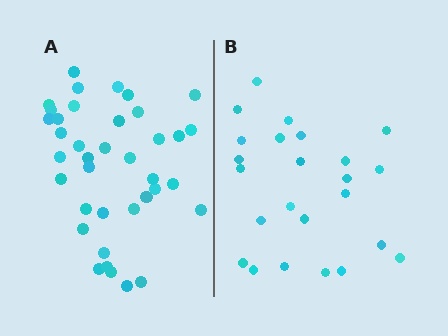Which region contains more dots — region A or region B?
Region A (the left region) has more dots.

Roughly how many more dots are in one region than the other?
Region A has approximately 15 more dots than region B.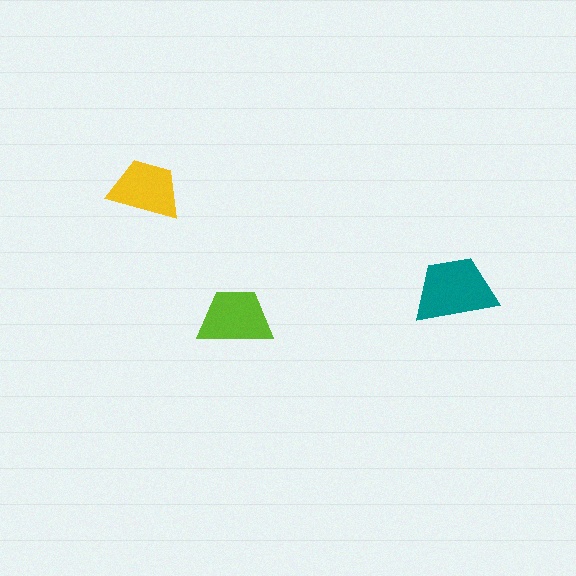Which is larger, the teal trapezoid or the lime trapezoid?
The teal one.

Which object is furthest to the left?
The yellow trapezoid is leftmost.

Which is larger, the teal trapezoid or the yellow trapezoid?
The teal one.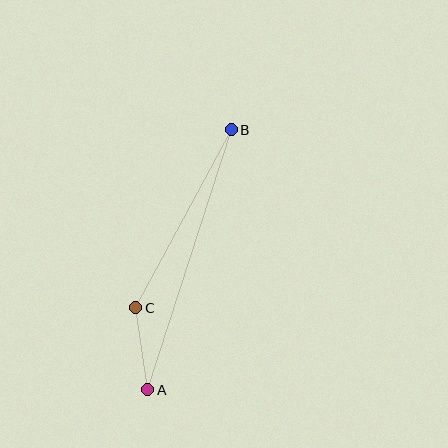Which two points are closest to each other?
Points A and C are closest to each other.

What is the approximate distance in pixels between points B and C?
The distance between B and C is approximately 202 pixels.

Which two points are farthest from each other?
Points A and B are farthest from each other.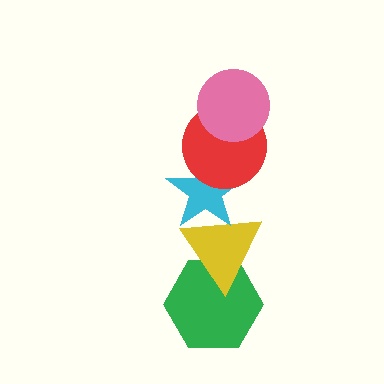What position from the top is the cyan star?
The cyan star is 3rd from the top.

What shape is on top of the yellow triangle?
The cyan star is on top of the yellow triangle.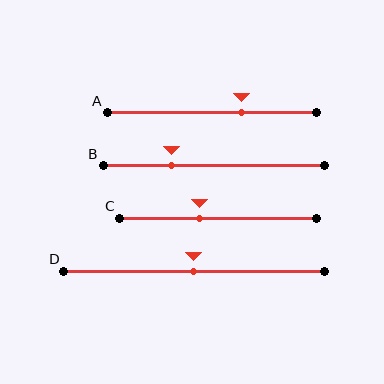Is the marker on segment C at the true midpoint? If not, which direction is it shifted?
No, the marker on segment C is shifted to the left by about 10% of the segment length.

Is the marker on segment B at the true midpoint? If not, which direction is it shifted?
No, the marker on segment B is shifted to the left by about 19% of the segment length.